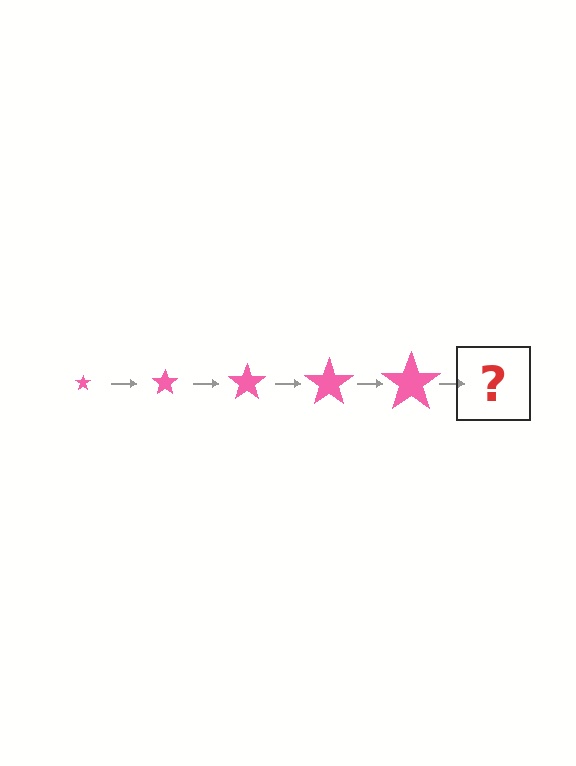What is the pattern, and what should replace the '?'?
The pattern is that the star gets progressively larger each step. The '?' should be a pink star, larger than the previous one.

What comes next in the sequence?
The next element should be a pink star, larger than the previous one.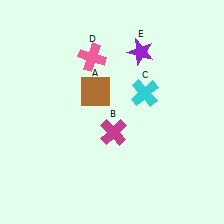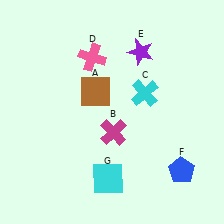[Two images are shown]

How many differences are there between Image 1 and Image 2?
There are 2 differences between the two images.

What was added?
A blue pentagon (F), a cyan square (G) were added in Image 2.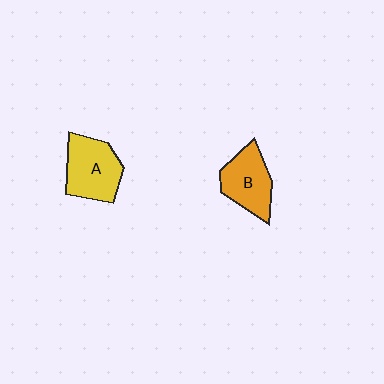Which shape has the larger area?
Shape A (yellow).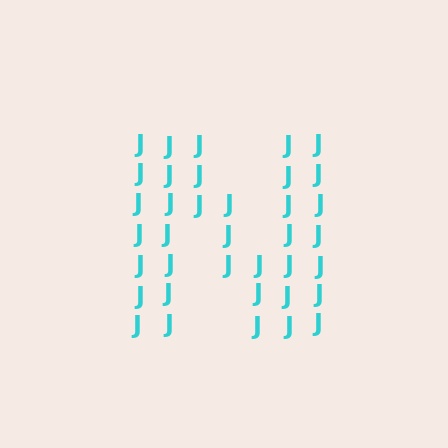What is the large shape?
The large shape is the letter N.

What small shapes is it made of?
It is made of small letter J's.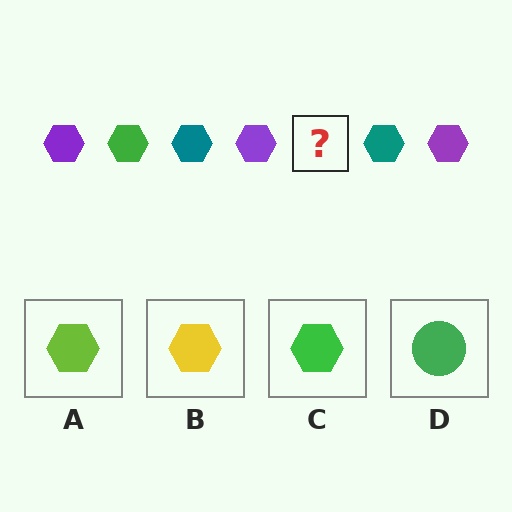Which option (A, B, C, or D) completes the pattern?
C.